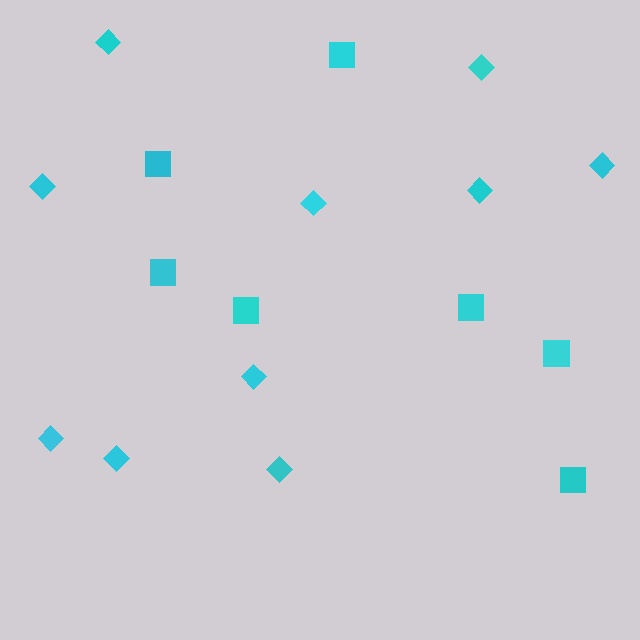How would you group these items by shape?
There are 2 groups: one group of diamonds (10) and one group of squares (7).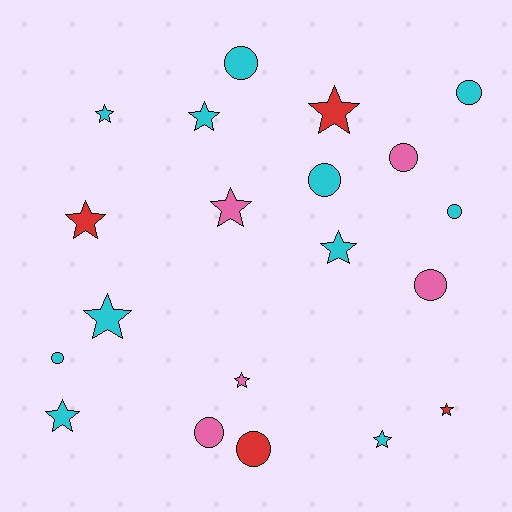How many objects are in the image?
There are 20 objects.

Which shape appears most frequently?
Star, with 11 objects.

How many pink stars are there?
There are 2 pink stars.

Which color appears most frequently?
Cyan, with 11 objects.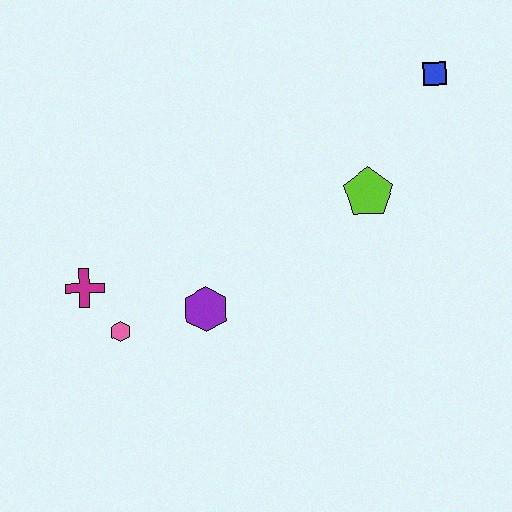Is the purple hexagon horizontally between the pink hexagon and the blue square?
Yes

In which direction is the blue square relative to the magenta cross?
The blue square is to the right of the magenta cross.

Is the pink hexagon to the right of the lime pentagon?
No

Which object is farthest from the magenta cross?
The blue square is farthest from the magenta cross.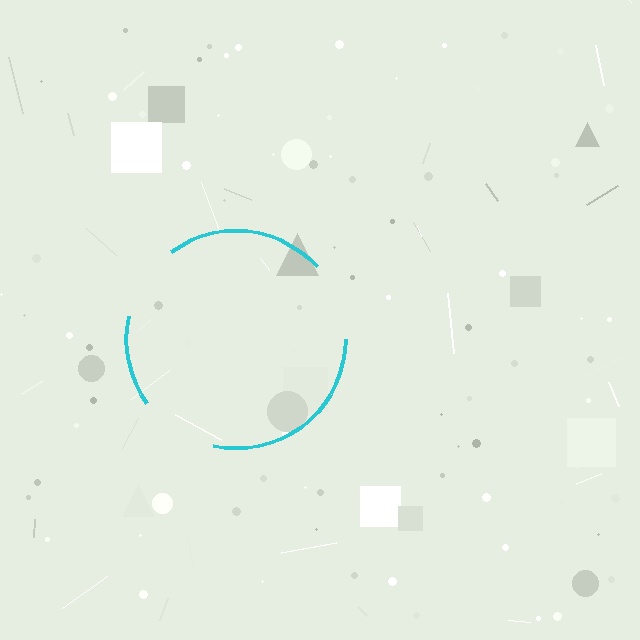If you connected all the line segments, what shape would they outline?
They would outline a circle.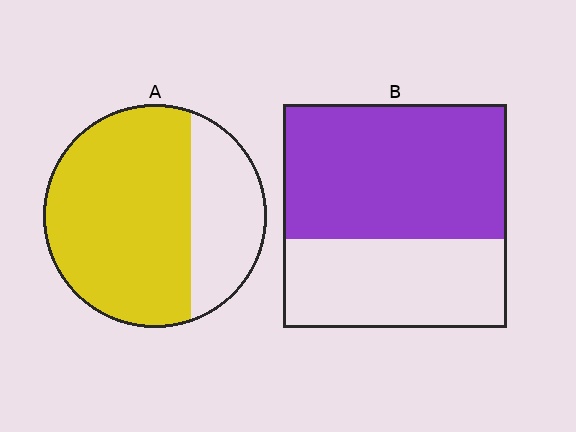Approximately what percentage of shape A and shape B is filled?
A is approximately 70% and B is approximately 60%.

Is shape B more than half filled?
Yes.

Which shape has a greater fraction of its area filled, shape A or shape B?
Shape A.